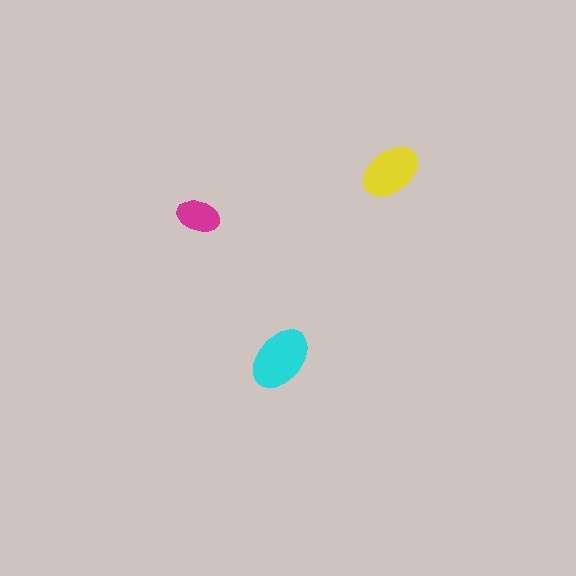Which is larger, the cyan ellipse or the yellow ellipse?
The cyan one.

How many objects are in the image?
There are 3 objects in the image.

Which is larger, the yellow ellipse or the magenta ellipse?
The yellow one.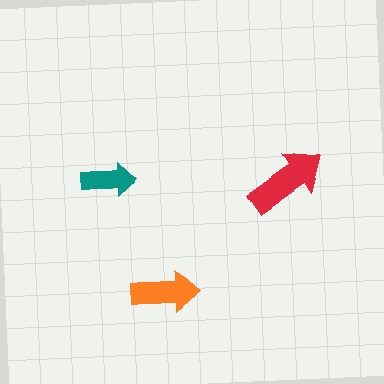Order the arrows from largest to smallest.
the red one, the orange one, the teal one.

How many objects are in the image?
There are 3 objects in the image.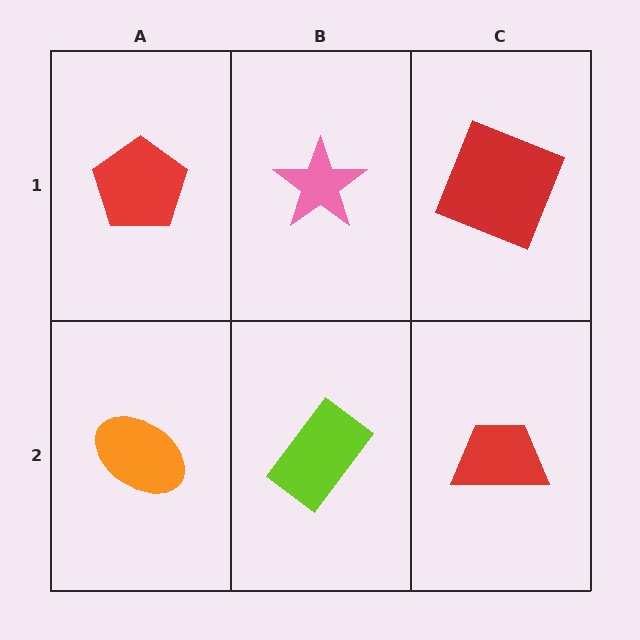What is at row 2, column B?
A lime rectangle.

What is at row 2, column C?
A red trapezoid.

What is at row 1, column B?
A pink star.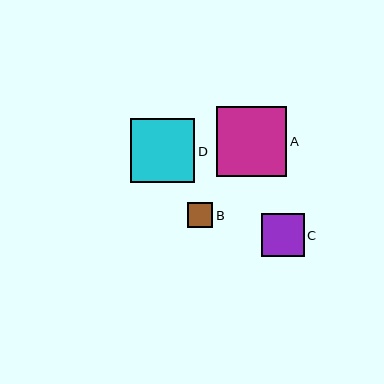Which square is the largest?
Square A is the largest with a size of approximately 70 pixels.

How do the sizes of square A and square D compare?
Square A and square D are approximately the same size.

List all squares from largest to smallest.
From largest to smallest: A, D, C, B.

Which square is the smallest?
Square B is the smallest with a size of approximately 25 pixels.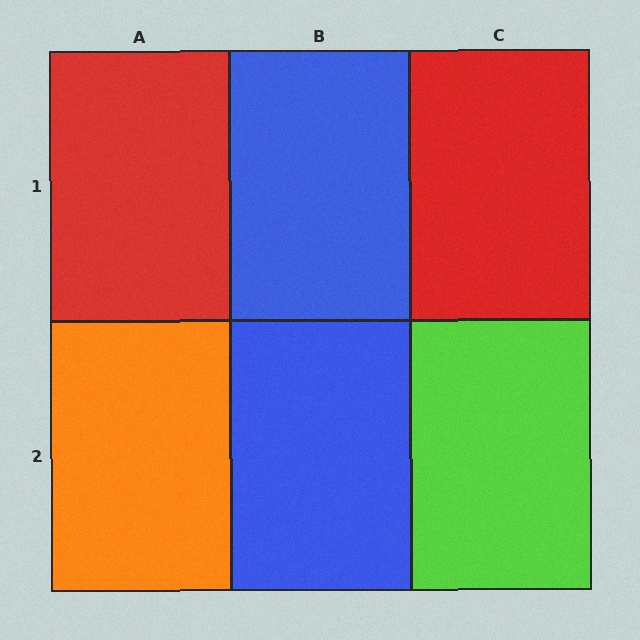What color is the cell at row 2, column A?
Orange.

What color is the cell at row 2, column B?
Blue.